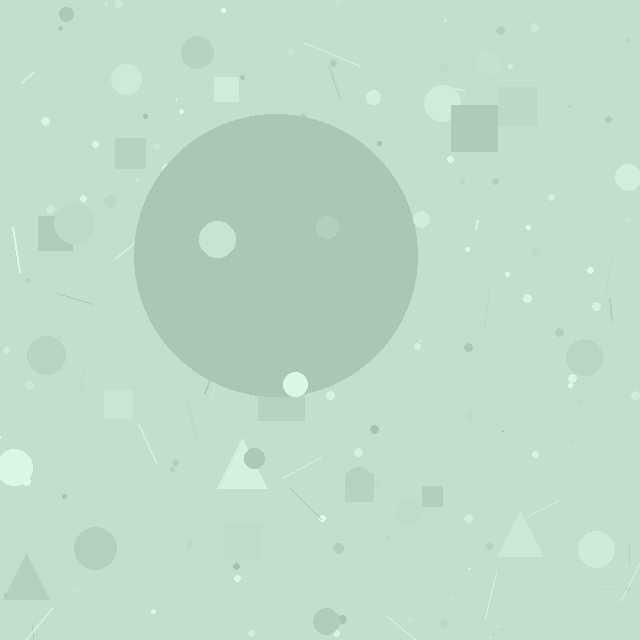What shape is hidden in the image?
A circle is hidden in the image.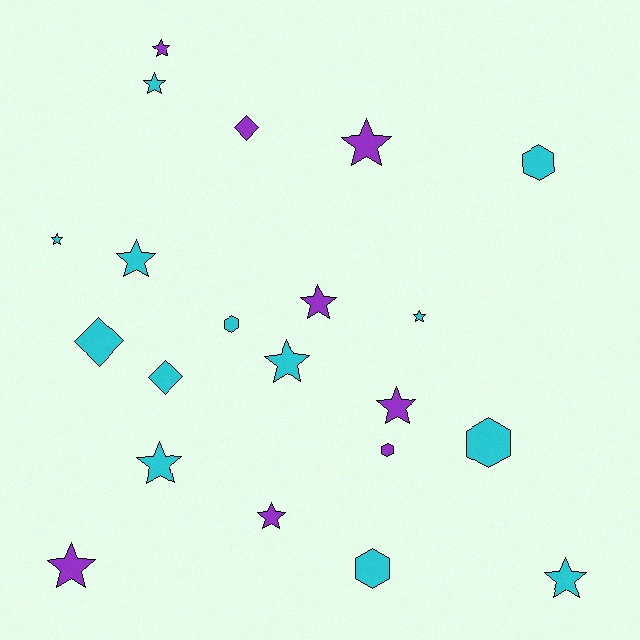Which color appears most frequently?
Cyan, with 13 objects.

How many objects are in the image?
There are 21 objects.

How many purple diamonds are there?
There is 1 purple diamond.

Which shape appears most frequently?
Star, with 13 objects.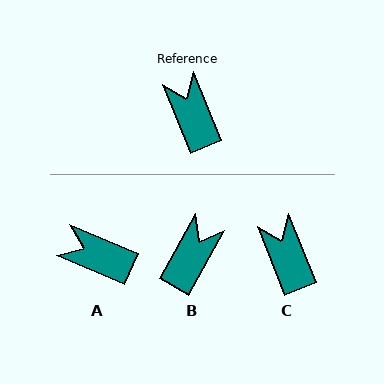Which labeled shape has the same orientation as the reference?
C.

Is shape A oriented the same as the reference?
No, it is off by about 45 degrees.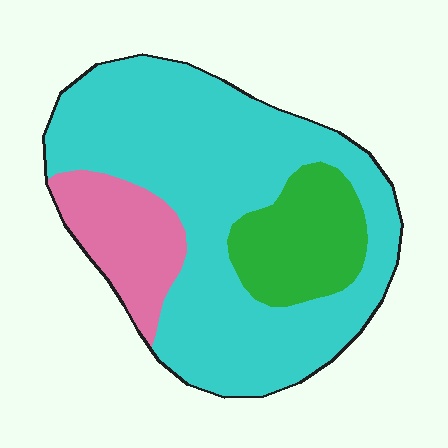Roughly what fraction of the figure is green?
Green takes up about one sixth (1/6) of the figure.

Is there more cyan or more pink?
Cyan.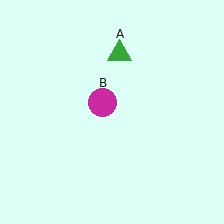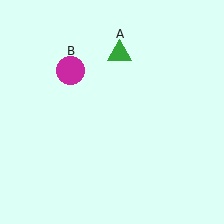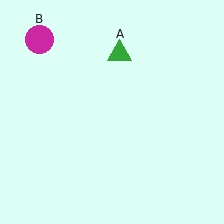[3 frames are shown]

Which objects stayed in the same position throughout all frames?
Green triangle (object A) remained stationary.